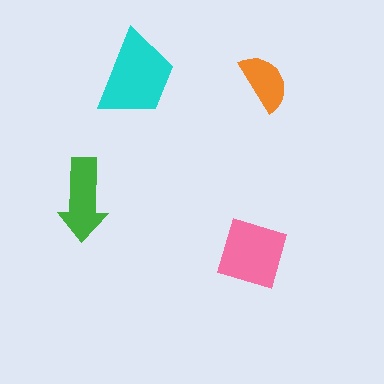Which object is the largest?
The cyan trapezoid.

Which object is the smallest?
The orange semicircle.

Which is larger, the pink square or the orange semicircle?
The pink square.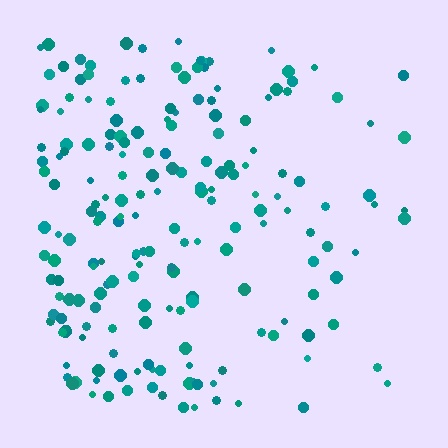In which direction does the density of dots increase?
From right to left, with the left side densest.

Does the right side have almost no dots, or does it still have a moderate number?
Still a moderate number, just noticeably fewer than the left.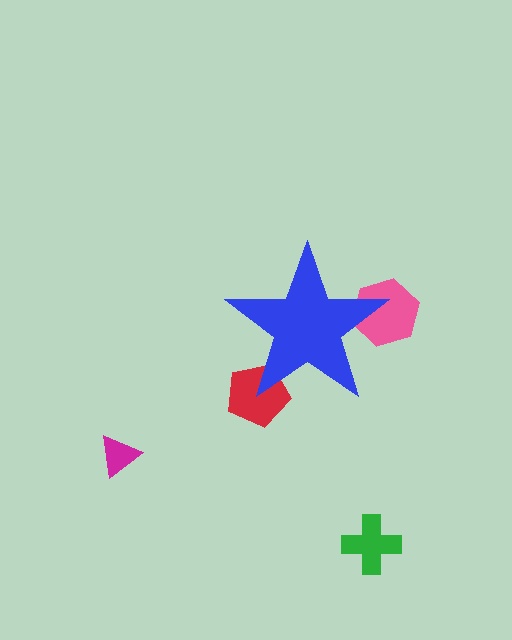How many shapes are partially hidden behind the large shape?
2 shapes are partially hidden.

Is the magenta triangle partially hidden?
No, the magenta triangle is fully visible.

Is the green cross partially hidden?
No, the green cross is fully visible.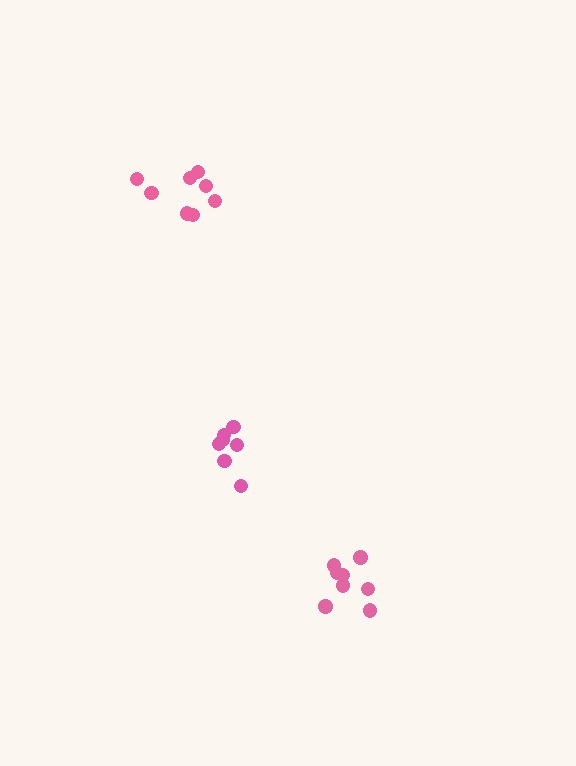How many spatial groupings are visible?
There are 3 spatial groupings.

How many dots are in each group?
Group 1: 7 dots, Group 2: 8 dots, Group 3: 8 dots (23 total).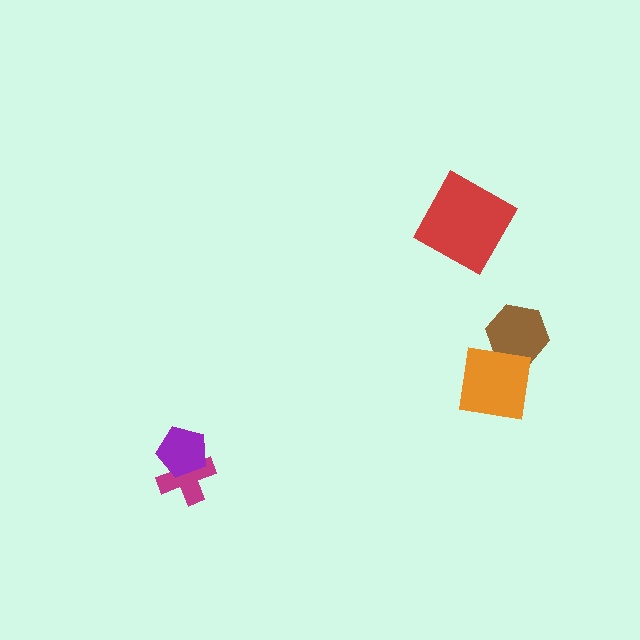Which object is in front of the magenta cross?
The purple pentagon is in front of the magenta cross.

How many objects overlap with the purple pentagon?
1 object overlaps with the purple pentagon.